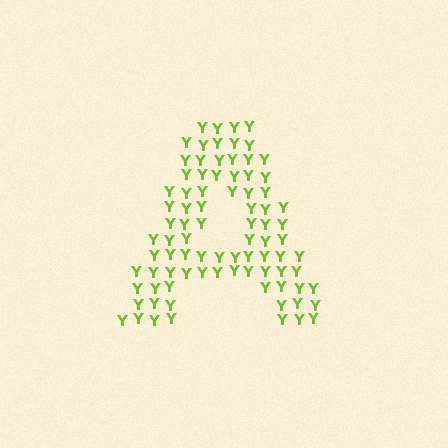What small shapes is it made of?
It is made of small letter Y's.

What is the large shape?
The large shape is the letter A.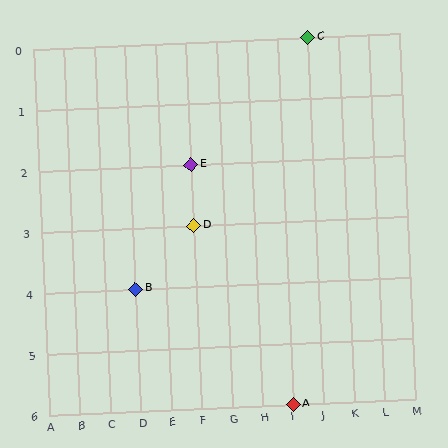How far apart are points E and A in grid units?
Points E and A are 3 columns and 4 rows apart (about 5.0 grid units diagonally).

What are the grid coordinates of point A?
Point A is at grid coordinates (I, 6).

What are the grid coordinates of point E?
Point E is at grid coordinates (F, 2).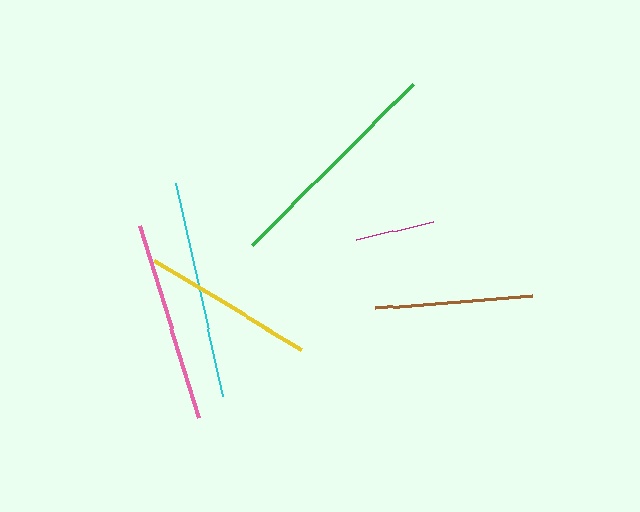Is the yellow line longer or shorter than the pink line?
The pink line is longer than the yellow line.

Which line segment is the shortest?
The magenta line is the shortest at approximately 80 pixels.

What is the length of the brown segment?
The brown segment is approximately 157 pixels long.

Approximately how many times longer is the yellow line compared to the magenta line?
The yellow line is approximately 2.2 times the length of the magenta line.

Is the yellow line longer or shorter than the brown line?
The yellow line is longer than the brown line.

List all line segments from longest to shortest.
From longest to shortest: green, cyan, pink, yellow, brown, magenta.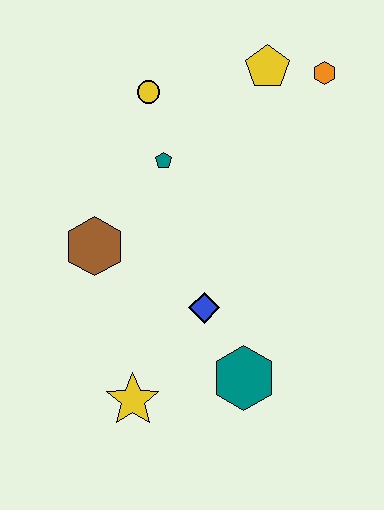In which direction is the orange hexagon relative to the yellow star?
The orange hexagon is above the yellow star.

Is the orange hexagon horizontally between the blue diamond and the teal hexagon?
No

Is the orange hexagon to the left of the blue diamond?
No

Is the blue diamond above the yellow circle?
No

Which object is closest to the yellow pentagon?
The orange hexagon is closest to the yellow pentagon.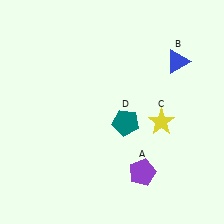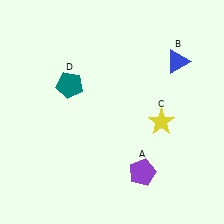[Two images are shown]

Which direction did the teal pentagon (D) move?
The teal pentagon (D) moved left.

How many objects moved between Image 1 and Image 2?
1 object moved between the two images.